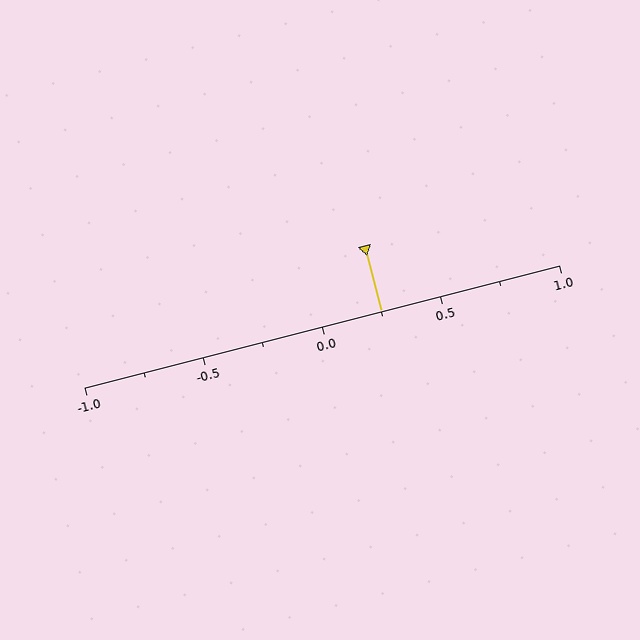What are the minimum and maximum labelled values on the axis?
The axis runs from -1.0 to 1.0.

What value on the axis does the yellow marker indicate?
The marker indicates approximately 0.25.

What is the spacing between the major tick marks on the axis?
The major ticks are spaced 0.5 apart.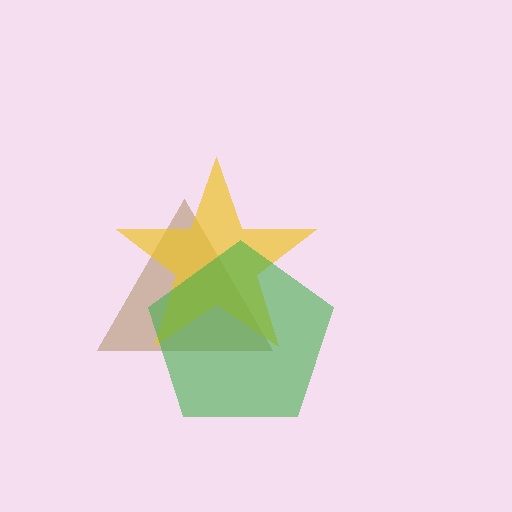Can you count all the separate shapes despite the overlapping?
Yes, there are 3 separate shapes.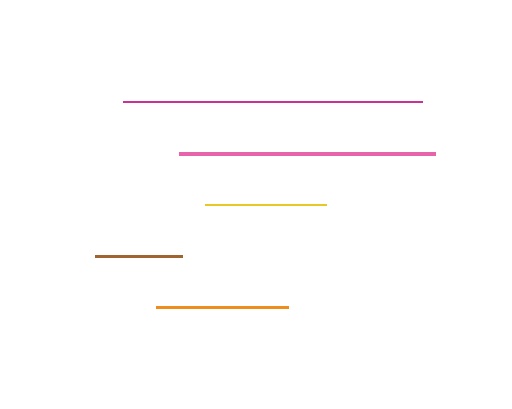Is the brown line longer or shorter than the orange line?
The orange line is longer than the brown line.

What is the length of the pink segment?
The pink segment is approximately 256 pixels long.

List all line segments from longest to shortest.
From longest to shortest: magenta, pink, orange, yellow, brown.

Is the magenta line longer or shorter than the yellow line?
The magenta line is longer than the yellow line.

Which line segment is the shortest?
The brown line is the shortest at approximately 86 pixels.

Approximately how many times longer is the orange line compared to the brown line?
The orange line is approximately 1.5 times the length of the brown line.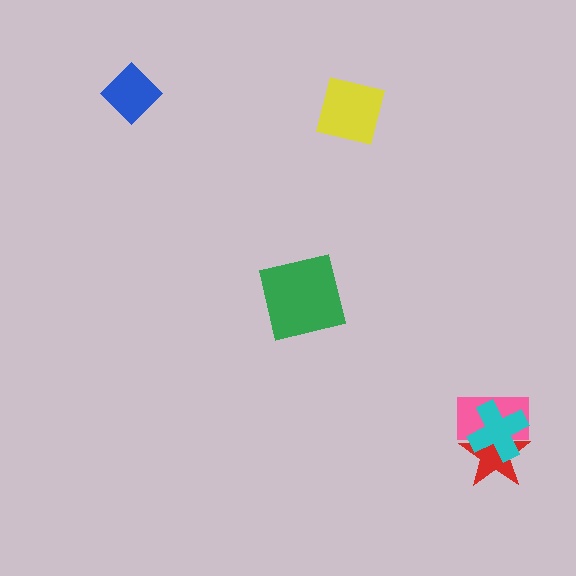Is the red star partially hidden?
Yes, it is partially covered by another shape.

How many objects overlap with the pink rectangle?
2 objects overlap with the pink rectangle.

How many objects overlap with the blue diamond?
0 objects overlap with the blue diamond.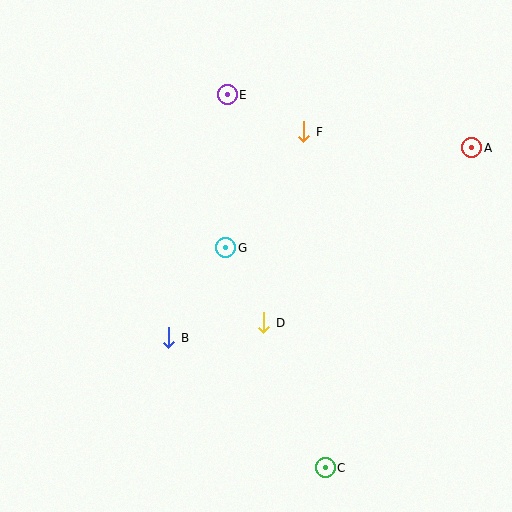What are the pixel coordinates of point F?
Point F is at (304, 132).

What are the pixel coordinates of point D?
Point D is at (264, 323).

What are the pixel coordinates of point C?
Point C is at (325, 468).